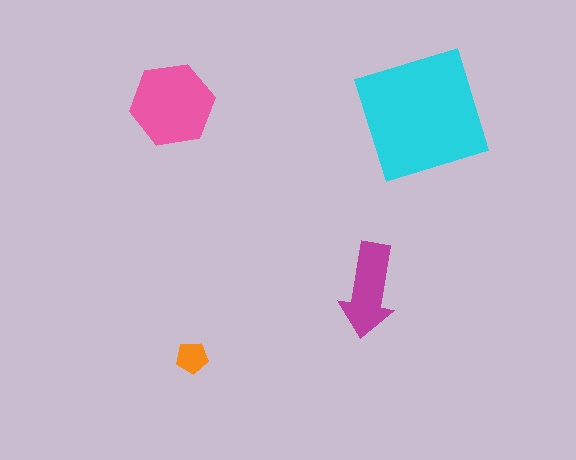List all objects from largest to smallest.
The cyan square, the pink hexagon, the magenta arrow, the orange pentagon.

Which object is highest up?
The pink hexagon is topmost.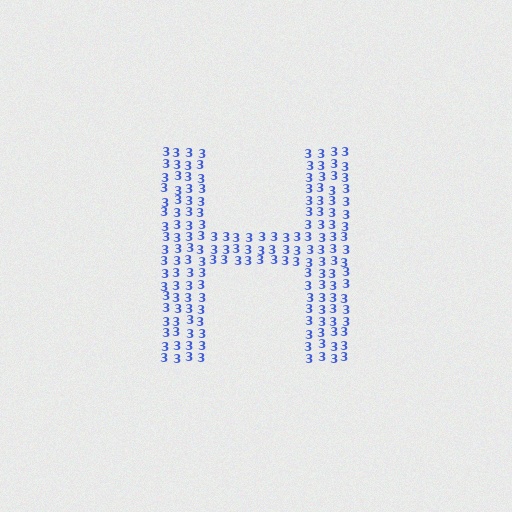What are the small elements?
The small elements are digit 3's.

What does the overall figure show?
The overall figure shows the letter H.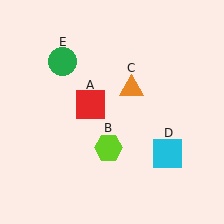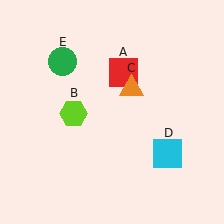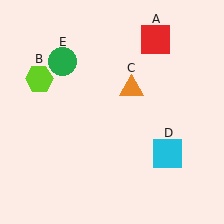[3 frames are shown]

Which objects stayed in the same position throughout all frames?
Orange triangle (object C) and cyan square (object D) and green circle (object E) remained stationary.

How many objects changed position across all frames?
2 objects changed position: red square (object A), lime hexagon (object B).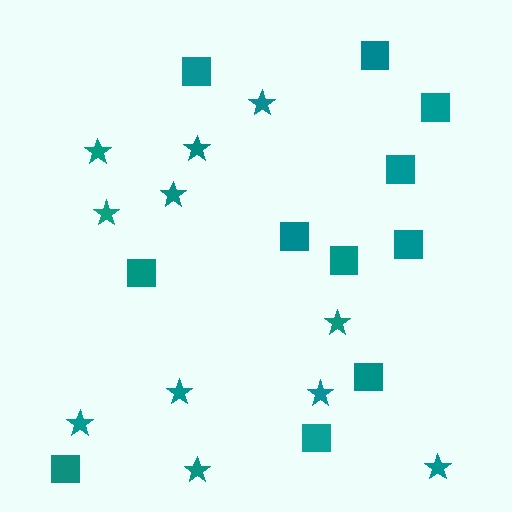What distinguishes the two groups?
There are 2 groups: one group of stars (11) and one group of squares (11).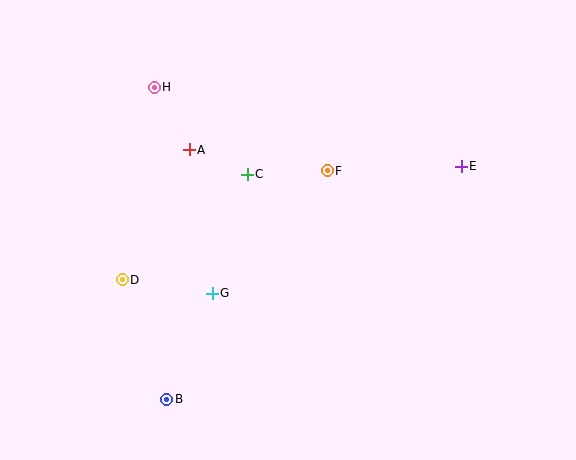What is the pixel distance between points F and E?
The distance between F and E is 134 pixels.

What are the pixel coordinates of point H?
Point H is at (154, 87).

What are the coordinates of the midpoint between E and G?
The midpoint between E and G is at (337, 230).